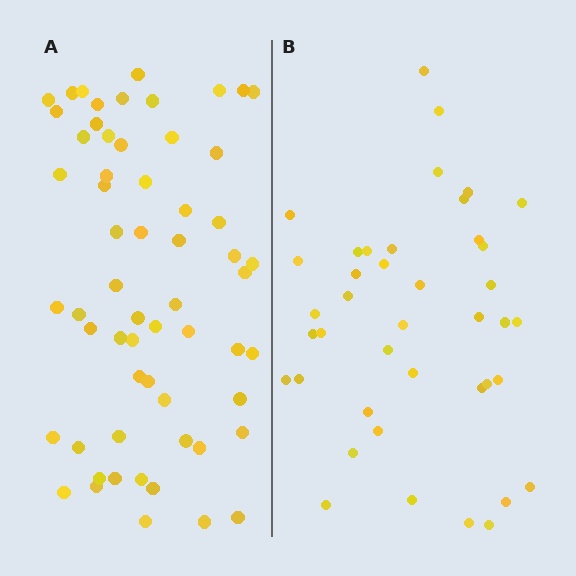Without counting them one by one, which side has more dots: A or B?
Region A (the left region) has more dots.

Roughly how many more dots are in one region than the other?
Region A has approximately 20 more dots than region B.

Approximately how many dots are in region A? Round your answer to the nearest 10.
About 60 dots.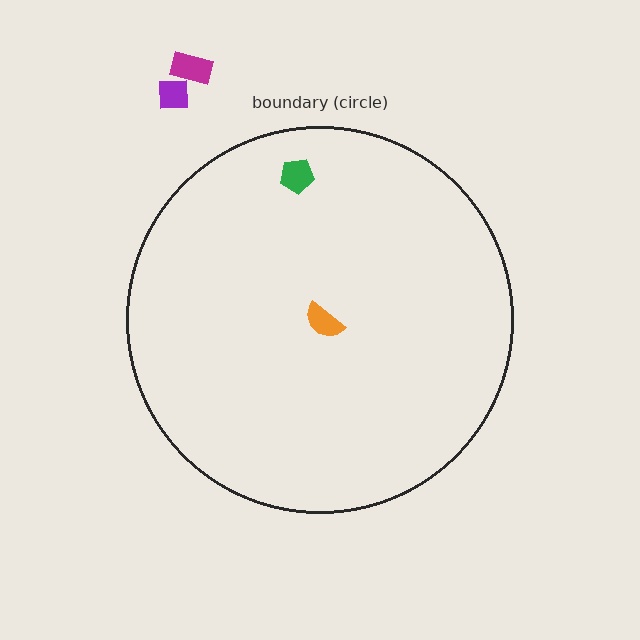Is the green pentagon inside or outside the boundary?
Inside.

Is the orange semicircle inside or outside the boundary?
Inside.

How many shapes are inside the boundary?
2 inside, 2 outside.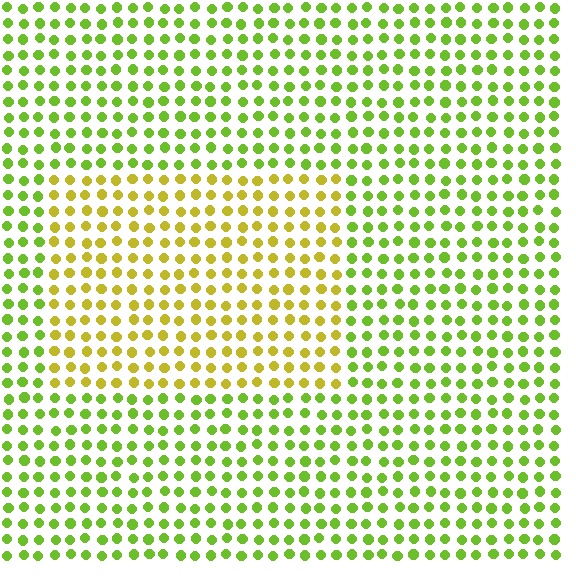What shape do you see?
I see a rectangle.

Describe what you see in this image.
The image is filled with small lime elements in a uniform arrangement. A rectangle-shaped region is visible where the elements are tinted to a slightly different hue, forming a subtle color boundary.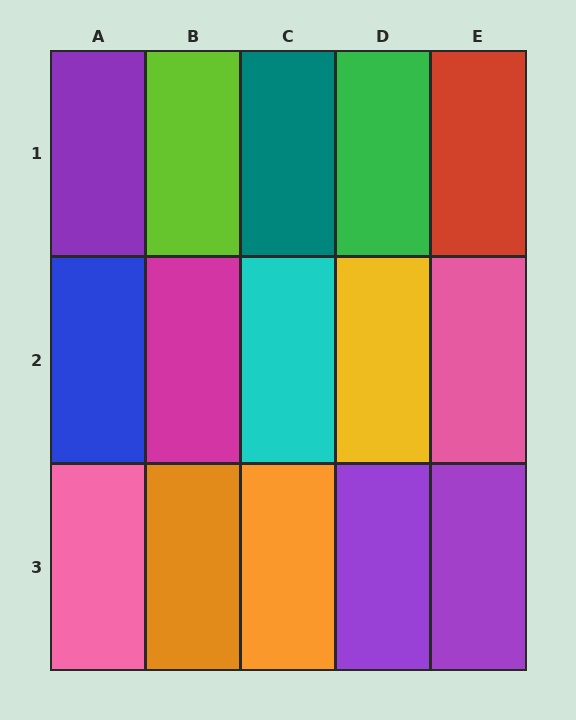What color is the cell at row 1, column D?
Green.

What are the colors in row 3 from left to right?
Pink, orange, orange, purple, purple.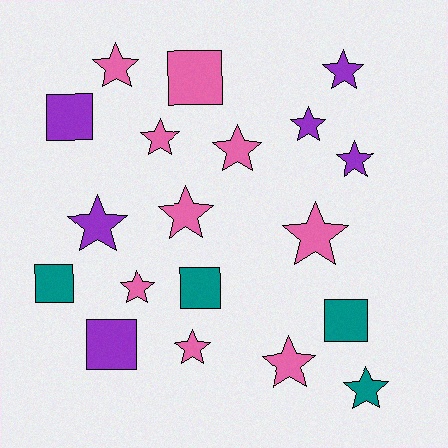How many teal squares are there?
There are 3 teal squares.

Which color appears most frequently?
Pink, with 9 objects.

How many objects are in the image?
There are 19 objects.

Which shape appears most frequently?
Star, with 13 objects.